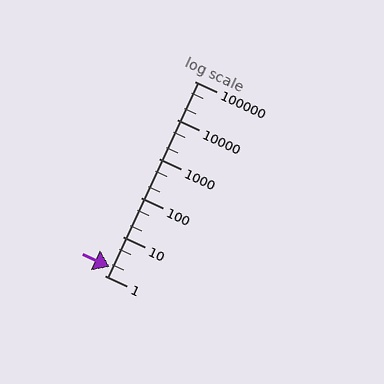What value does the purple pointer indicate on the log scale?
The pointer indicates approximately 1.7.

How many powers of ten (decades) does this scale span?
The scale spans 5 decades, from 1 to 100000.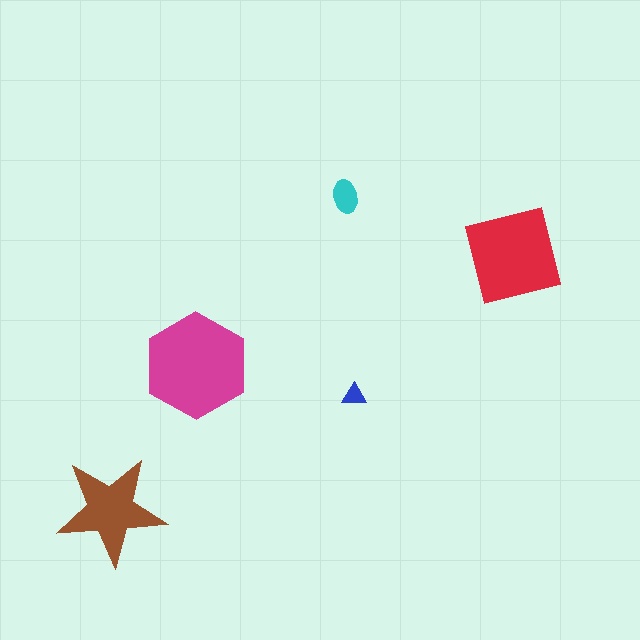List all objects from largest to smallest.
The magenta hexagon, the red square, the brown star, the cyan ellipse, the blue triangle.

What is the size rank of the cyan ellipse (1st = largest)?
4th.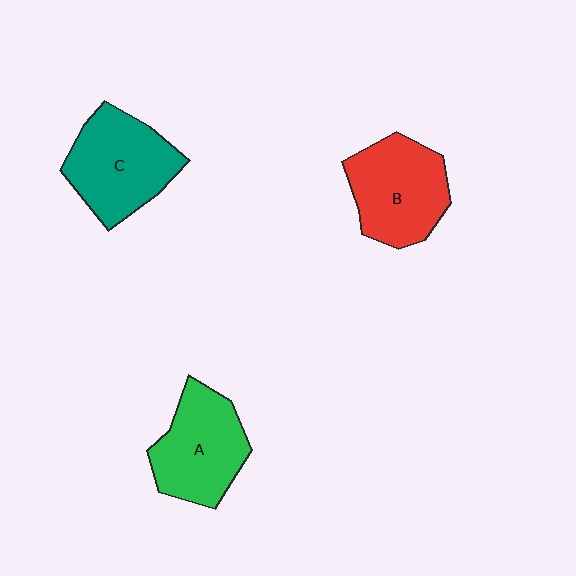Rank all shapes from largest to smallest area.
From largest to smallest: C (teal), B (red), A (green).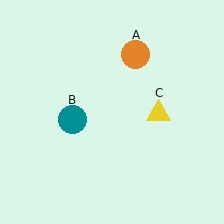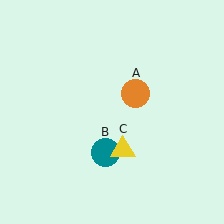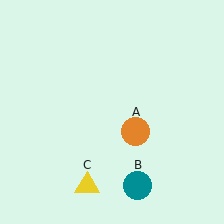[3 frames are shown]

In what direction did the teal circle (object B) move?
The teal circle (object B) moved down and to the right.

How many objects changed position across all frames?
3 objects changed position: orange circle (object A), teal circle (object B), yellow triangle (object C).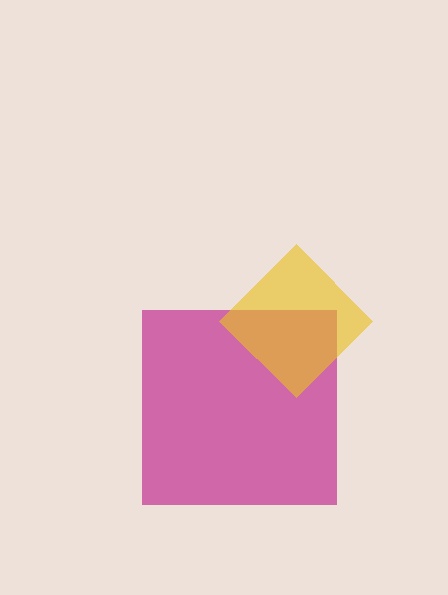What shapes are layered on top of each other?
The layered shapes are: a magenta square, a yellow diamond.